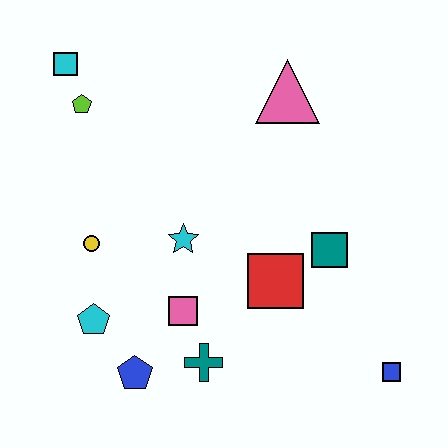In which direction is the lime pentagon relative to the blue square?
The lime pentagon is to the left of the blue square.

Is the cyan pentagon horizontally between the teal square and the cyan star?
No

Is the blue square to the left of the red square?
No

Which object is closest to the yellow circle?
The cyan pentagon is closest to the yellow circle.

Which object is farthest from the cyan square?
The blue square is farthest from the cyan square.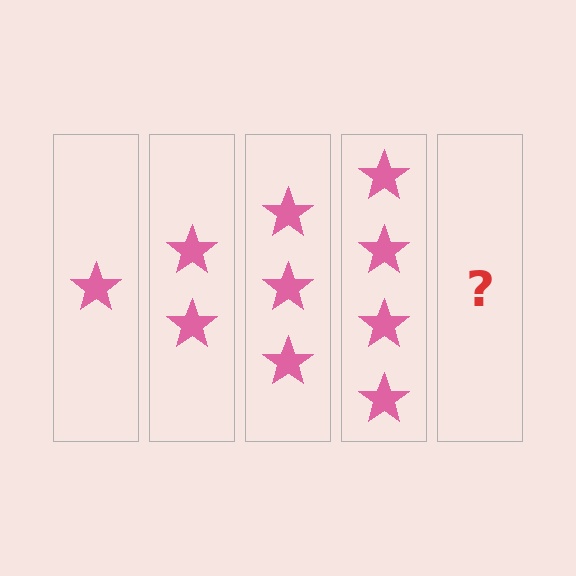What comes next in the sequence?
The next element should be 5 stars.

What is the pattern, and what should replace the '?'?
The pattern is that each step adds one more star. The '?' should be 5 stars.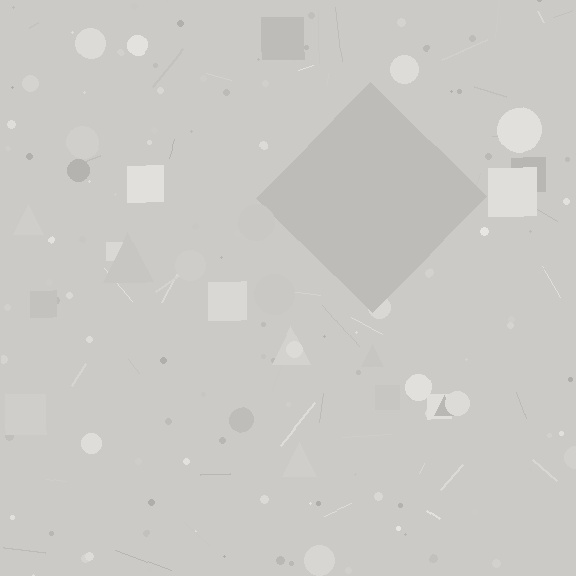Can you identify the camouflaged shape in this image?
The camouflaged shape is a diamond.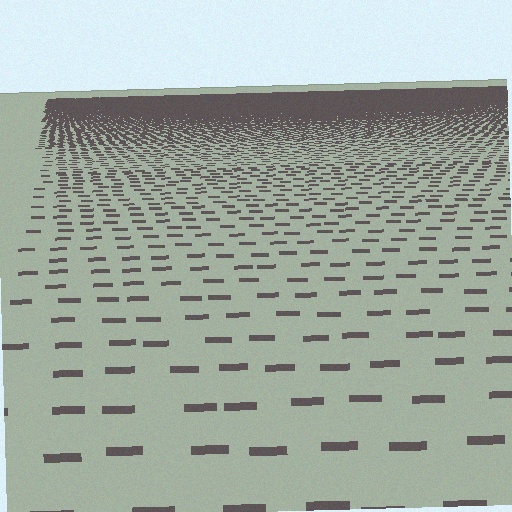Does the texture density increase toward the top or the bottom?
Density increases toward the top.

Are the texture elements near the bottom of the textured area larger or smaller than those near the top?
Larger. Near the bottom, elements are closer to the viewer and appear at a bigger on-screen size.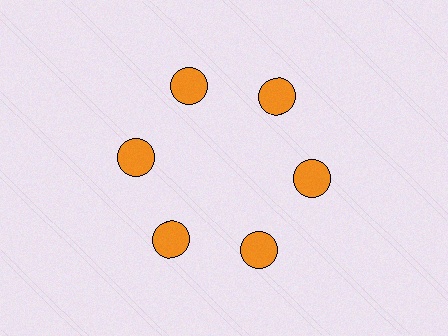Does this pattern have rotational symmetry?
Yes, this pattern has 6-fold rotational symmetry. It looks the same after rotating 60 degrees around the center.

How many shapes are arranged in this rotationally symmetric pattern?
There are 6 shapes, arranged in 6 groups of 1.